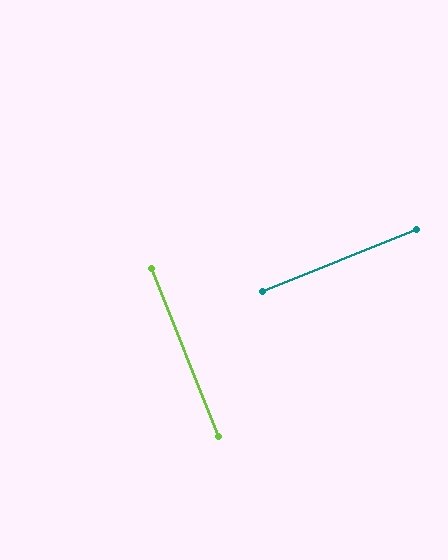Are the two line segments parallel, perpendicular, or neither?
Perpendicular — they meet at approximately 90°.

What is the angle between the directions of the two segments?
Approximately 90 degrees.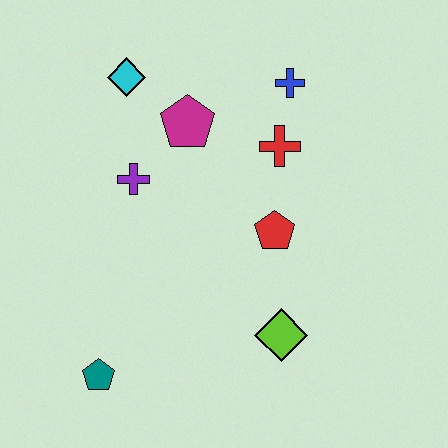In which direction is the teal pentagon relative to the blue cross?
The teal pentagon is below the blue cross.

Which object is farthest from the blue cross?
The teal pentagon is farthest from the blue cross.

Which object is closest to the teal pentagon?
The lime diamond is closest to the teal pentagon.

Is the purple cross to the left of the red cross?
Yes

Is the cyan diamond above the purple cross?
Yes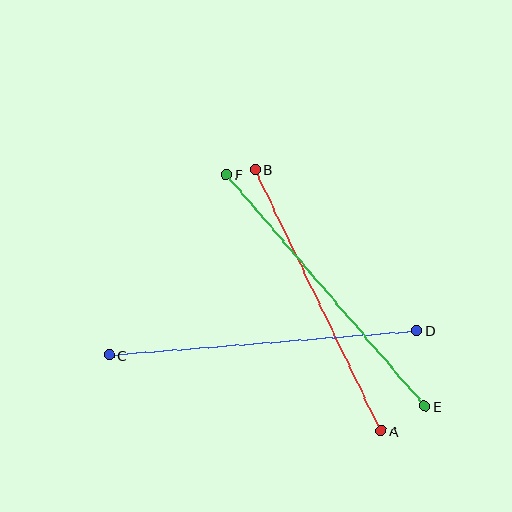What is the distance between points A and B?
The distance is approximately 290 pixels.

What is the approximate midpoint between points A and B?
The midpoint is at approximately (318, 300) pixels.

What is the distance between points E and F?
The distance is approximately 305 pixels.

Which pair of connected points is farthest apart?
Points C and D are farthest apart.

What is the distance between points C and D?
The distance is approximately 309 pixels.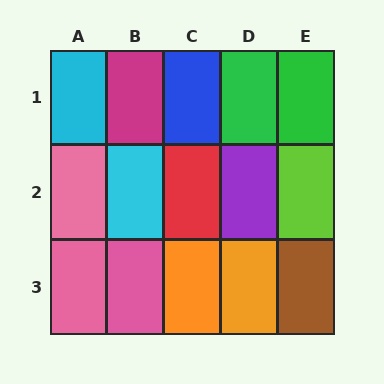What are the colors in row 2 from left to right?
Pink, cyan, red, purple, lime.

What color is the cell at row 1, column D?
Green.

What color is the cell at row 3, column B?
Pink.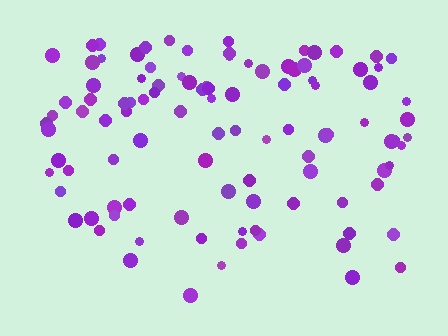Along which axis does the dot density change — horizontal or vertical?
Vertical.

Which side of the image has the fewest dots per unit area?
The bottom.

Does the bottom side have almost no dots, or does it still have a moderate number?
Still a moderate number, just noticeably fewer than the top.